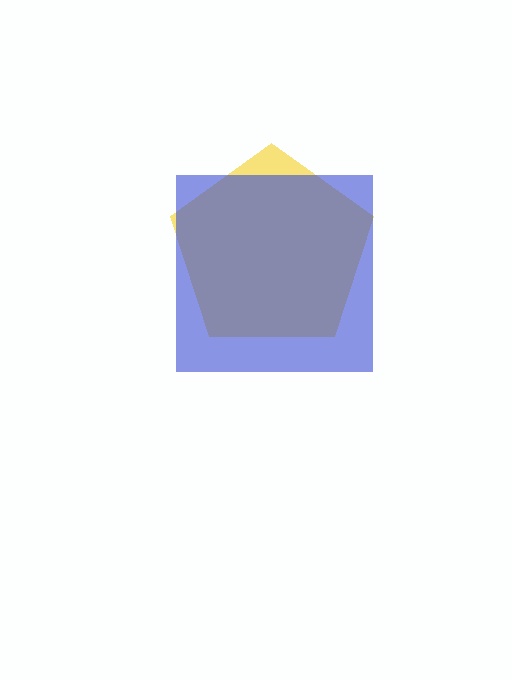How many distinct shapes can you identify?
There are 2 distinct shapes: a yellow pentagon, a blue square.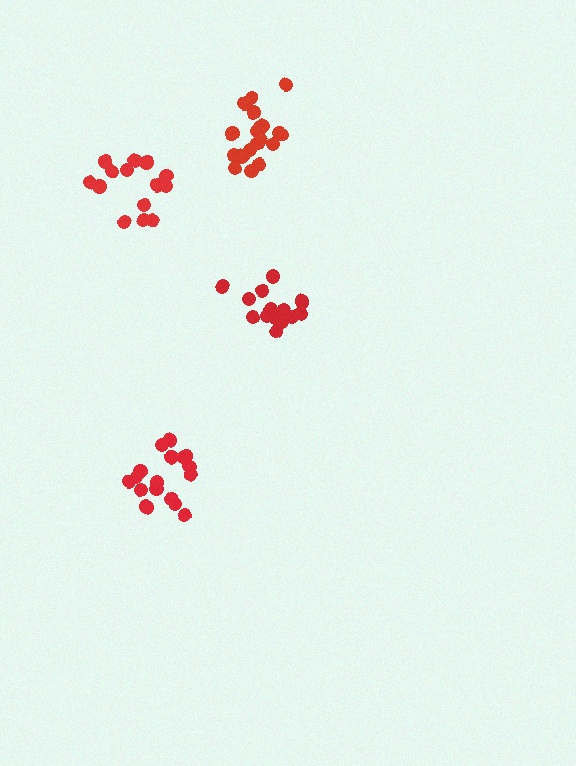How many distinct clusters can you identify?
There are 4 distinct clusters.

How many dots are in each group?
Group 1: 19 dots, Group 2: 17 dots, Group 3: 14 dots, Group 4: 15 dots (65 total).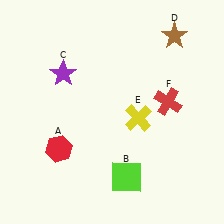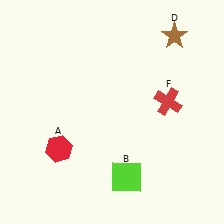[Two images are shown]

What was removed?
The yellow cross (E), the purple star (C) were removed in Image 2.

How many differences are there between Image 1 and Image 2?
There are 2 differences between the two images.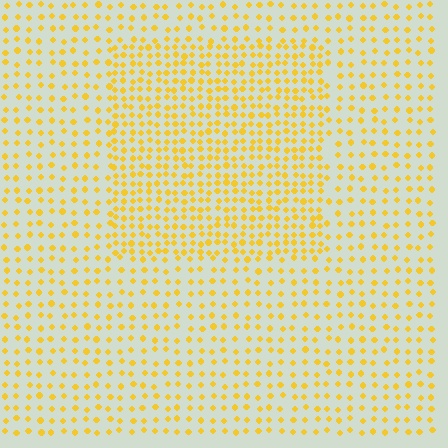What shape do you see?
I see a rectangle.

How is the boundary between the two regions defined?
The boundary is defined by a change in element density (approximately 1.8x ratio). All elements are the same color, size, and shape.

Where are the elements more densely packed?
The elements are more densely packed inside the rectangle boundary.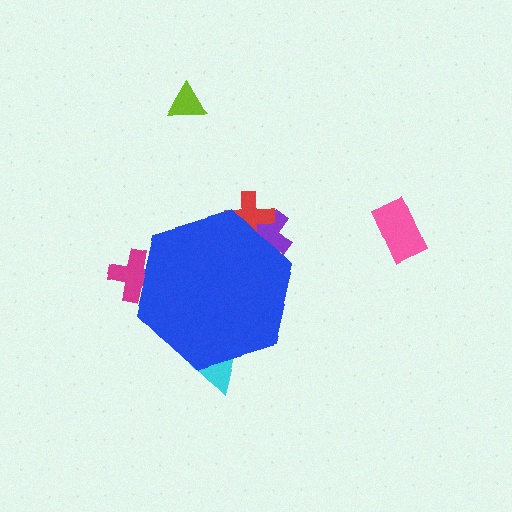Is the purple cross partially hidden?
Yes, the purple cross is partially hidden behind the blue hexagon.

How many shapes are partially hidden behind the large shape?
4 shapes are partially hidden.